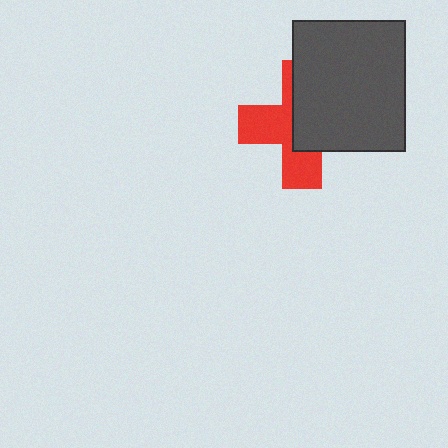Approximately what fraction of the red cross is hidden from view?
Roughly 52% of the red cross is hidden behind the dark gray rectangle.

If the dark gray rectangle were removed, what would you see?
You would see the complete red cross.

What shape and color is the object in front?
The object in front is a dark gray rectangle.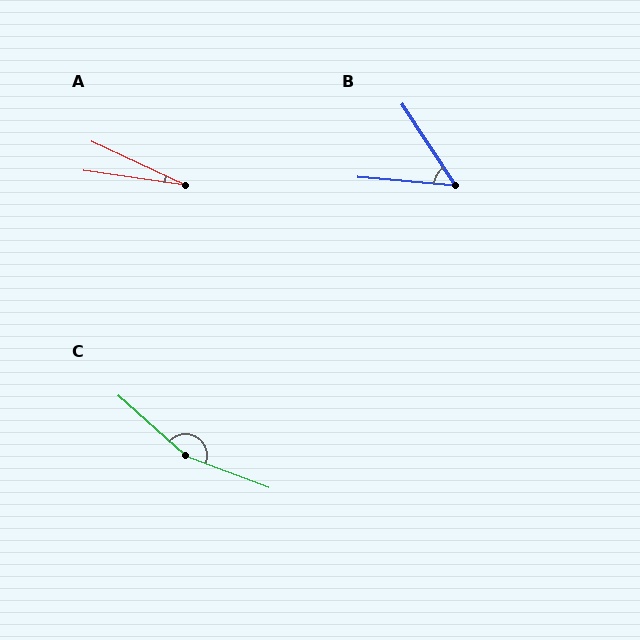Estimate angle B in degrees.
Approximately 52 degrees.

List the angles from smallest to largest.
A (17°), B (52°), C (160°).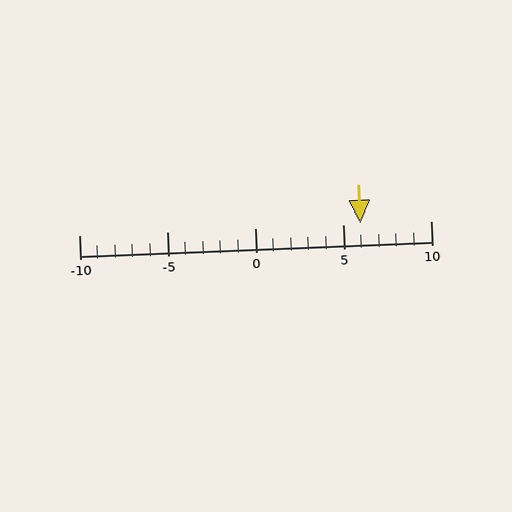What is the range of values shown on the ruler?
The ruler shows values from -10 to 10.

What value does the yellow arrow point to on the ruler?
The yellow arrow points to approximately 6.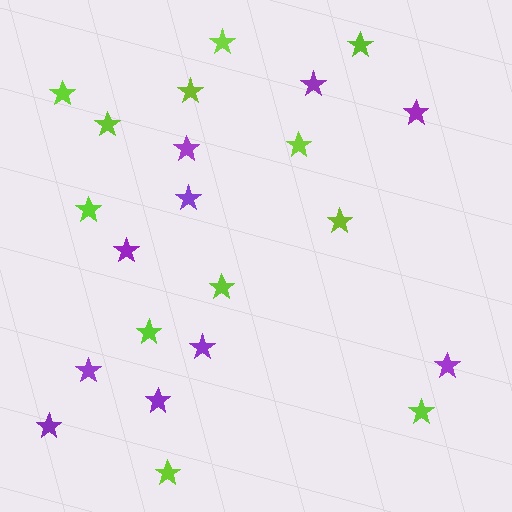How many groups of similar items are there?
There are 2 groups: one group of purple stars (10) and one group of lime stars (12).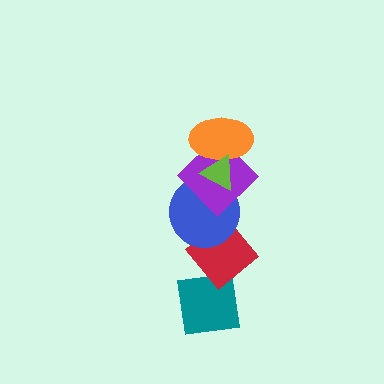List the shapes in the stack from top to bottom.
From top to bottom: the lime triangle, the orange ellipse, the purple diamond, the blue circle, the red diamond, the teal square.